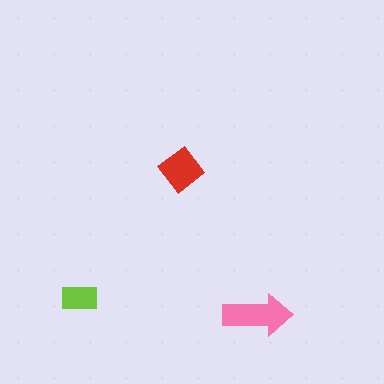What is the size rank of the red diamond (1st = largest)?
2nd.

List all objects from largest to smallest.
The pink arrow, the red diamond, the lime rectangle.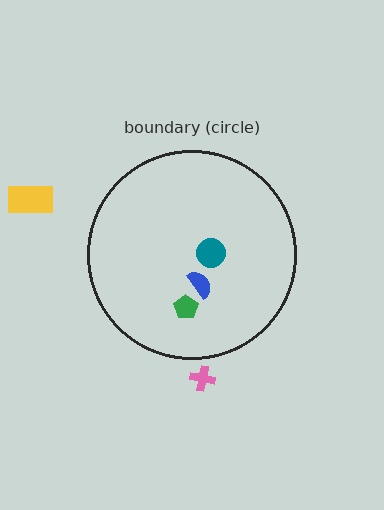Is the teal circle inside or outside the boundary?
Inside.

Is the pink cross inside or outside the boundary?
Outside.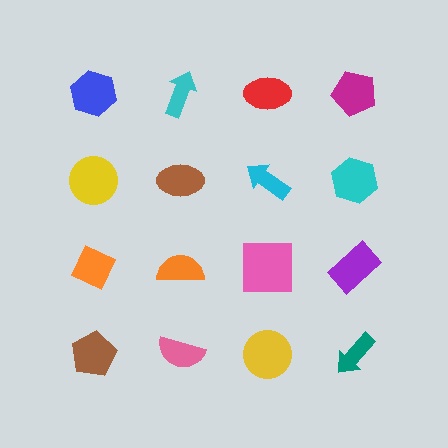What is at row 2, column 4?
A cyan hexagon.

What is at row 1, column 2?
A cyan arrow.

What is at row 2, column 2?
A brown ellipse.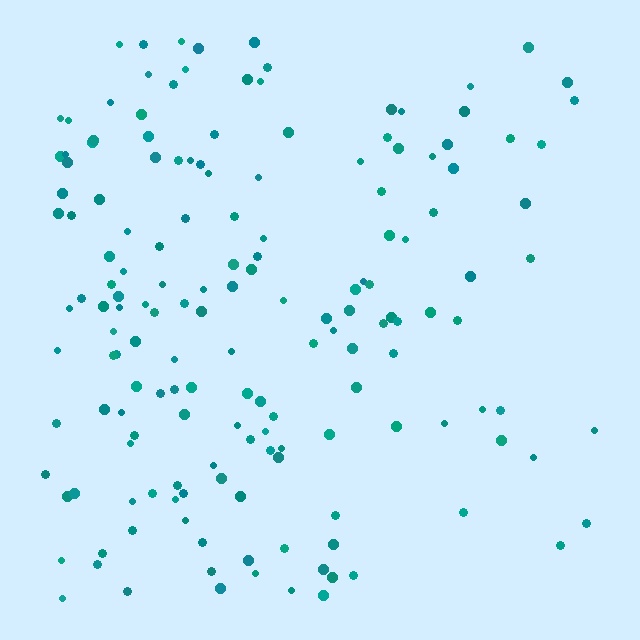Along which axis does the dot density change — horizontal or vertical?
Horizontal.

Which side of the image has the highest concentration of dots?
The left.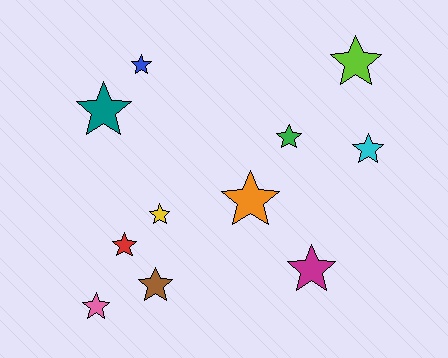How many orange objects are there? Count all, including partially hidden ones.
There is 1 orange object.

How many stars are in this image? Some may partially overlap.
There are 11 stars.